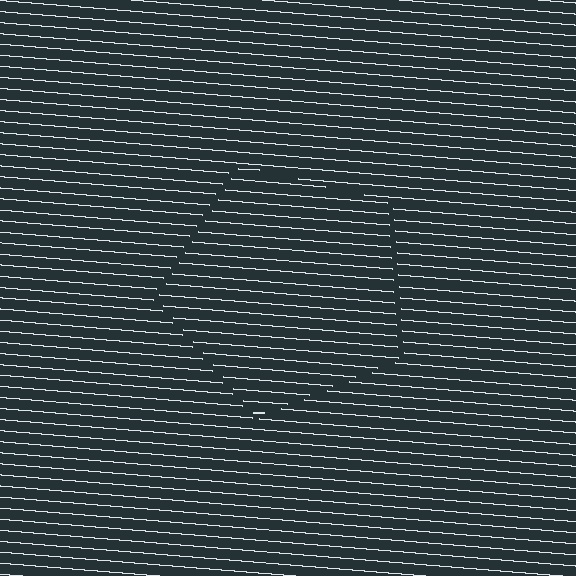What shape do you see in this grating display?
An illusory pentagon. The interior of the shape contains the same grating, shifted by half a period — the contour is defined by the phase discontinuity where line-ends from the inner and outer gratings abut.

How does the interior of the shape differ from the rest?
The interior of the shape contains the same grating, shifted by half a period — the contour is defined by the phase discontinuity where line-ends from the inner and outer gratings abut.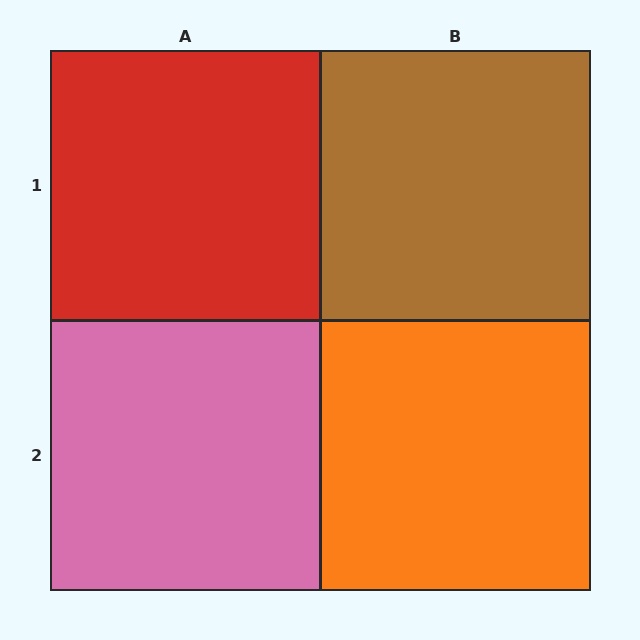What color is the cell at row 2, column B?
Orange.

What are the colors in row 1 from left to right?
Red, brown.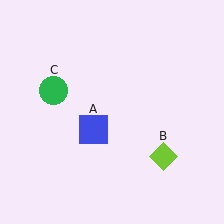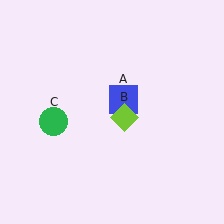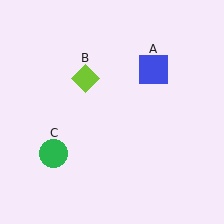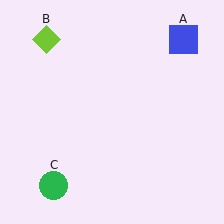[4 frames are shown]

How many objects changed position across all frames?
3 objects changed position: blue square (object A), lime diamond (object B), green circle (object C).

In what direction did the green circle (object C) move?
The green circle (object C) moved down.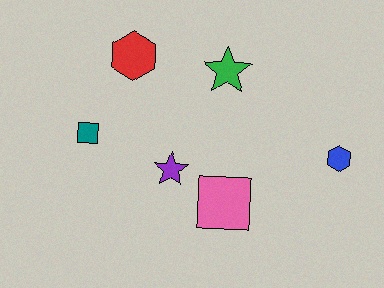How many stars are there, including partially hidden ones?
There are 2 stars.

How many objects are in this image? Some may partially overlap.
There are 6 objects.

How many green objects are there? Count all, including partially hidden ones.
There is 1 green object.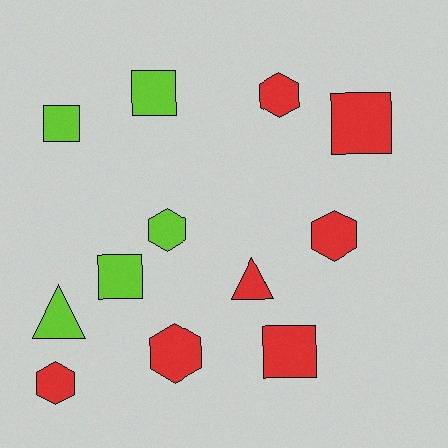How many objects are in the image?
There are 12 objects.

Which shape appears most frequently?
Square, with 5 objects.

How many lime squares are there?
There are 3 lime squares.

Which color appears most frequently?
Red, with 7 objects.